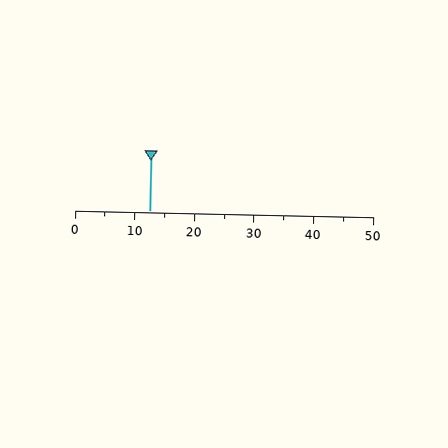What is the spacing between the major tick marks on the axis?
The major ticks are spaced 10 apart.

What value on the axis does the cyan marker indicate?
The marker indicates approximately 12.5.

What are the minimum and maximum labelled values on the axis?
The axis runs from 0 to 50.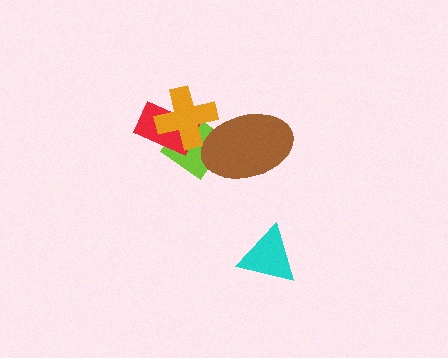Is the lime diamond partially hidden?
Yes, it is partially covered by another shape.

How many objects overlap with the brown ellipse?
2 objects overlap with the brown ellipse.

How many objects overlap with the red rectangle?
2 objects overlap with the red rectangle.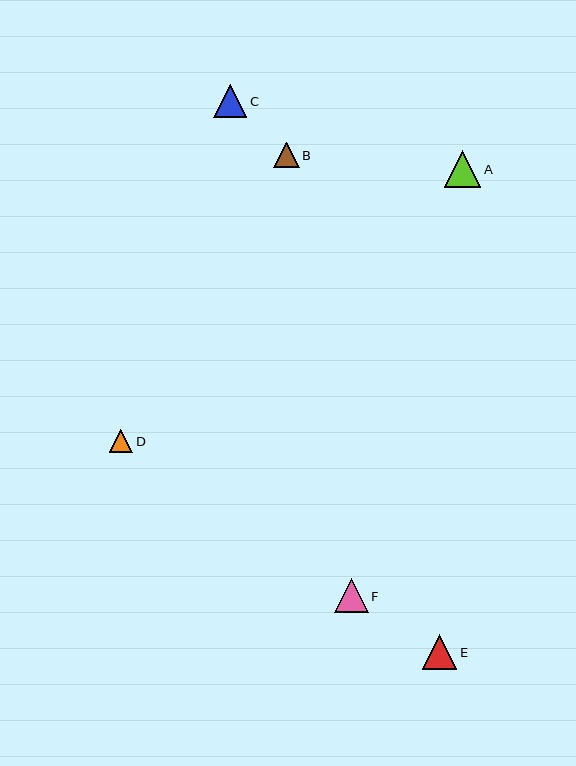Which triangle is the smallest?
Triangle D is the smallest with a size of approximately 23 pixels.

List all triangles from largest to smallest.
From largest to smallest: A, E, F, C, B, D.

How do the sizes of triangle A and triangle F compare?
Triangle A and triangle F are approximately the same size.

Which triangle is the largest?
Triangle A is the largest with a size of approximately 36 pixels.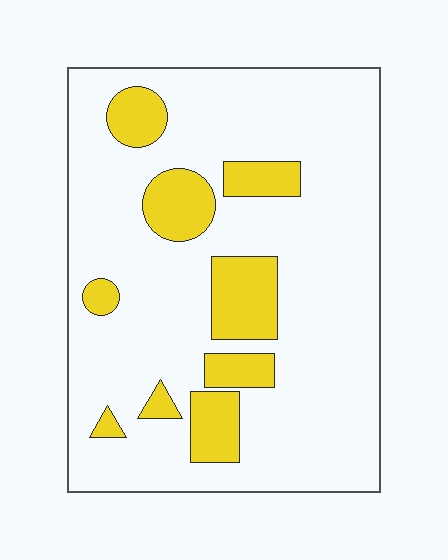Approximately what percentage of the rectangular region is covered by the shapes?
Approximately 20%.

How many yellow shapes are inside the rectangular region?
9.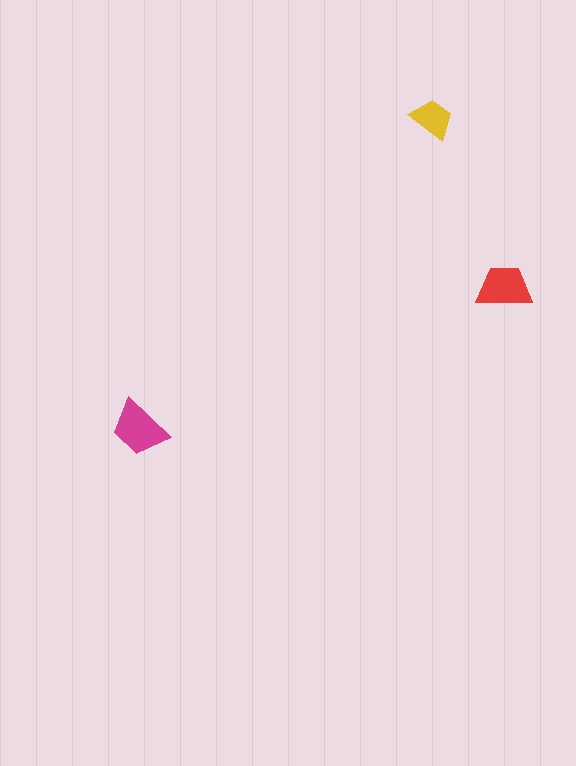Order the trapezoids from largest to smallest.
the magenta one, the red one, the yellow one.